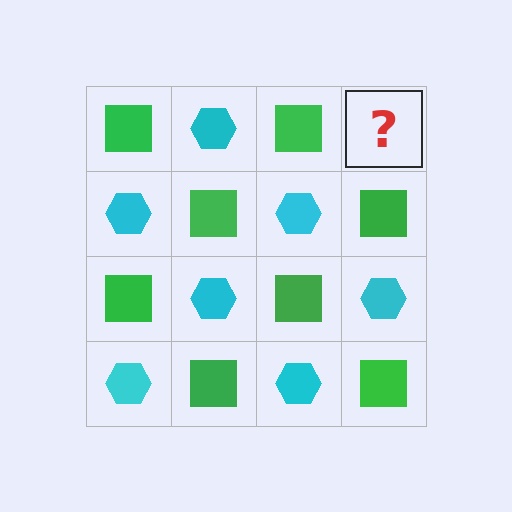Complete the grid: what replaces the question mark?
The question mark should be replaced with a cyan hexagon.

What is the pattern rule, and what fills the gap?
The rule is that it alternates green square and cyan hexagon in a checkerboard pattern. The gap should be filled with a cyan hexagon.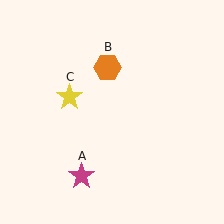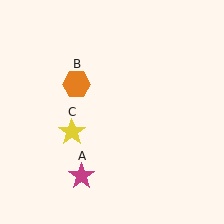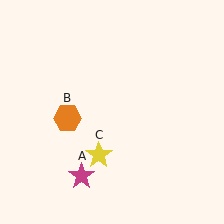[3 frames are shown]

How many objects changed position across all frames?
2 objects changed position: orange hexagon (object B), yellow star (object C).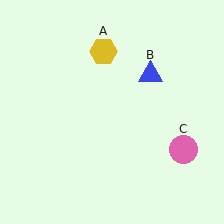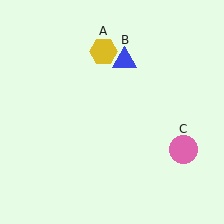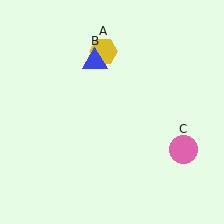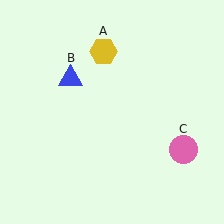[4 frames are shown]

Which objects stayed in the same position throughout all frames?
Yellow hexagon (object A) and pink circle (object C) remained stationary.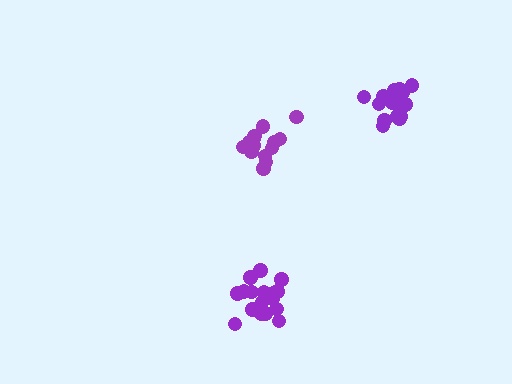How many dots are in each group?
Group 1: 15 dots, Group 2: 19 dots, Group 3: 18 dots (52 total).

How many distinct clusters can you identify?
There are 3 distinct clusters.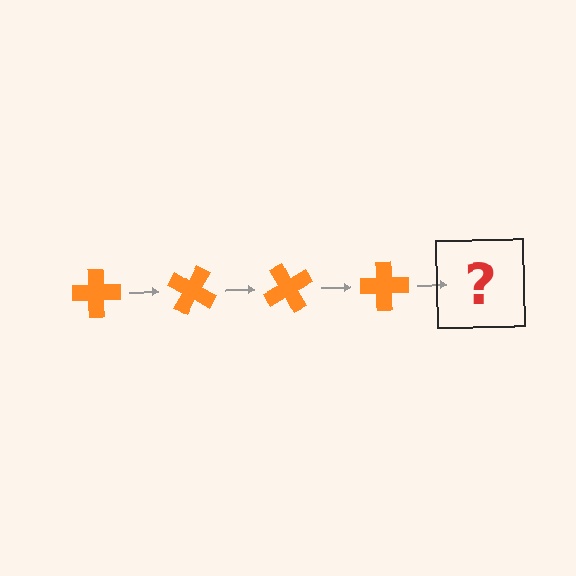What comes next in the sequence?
The next element should be an orange cross rotated 120 degrees.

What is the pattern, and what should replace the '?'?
The pattern is that the cross rotates 30 degrees each step. The '?' should be an orange cross rotated 120 degrees.